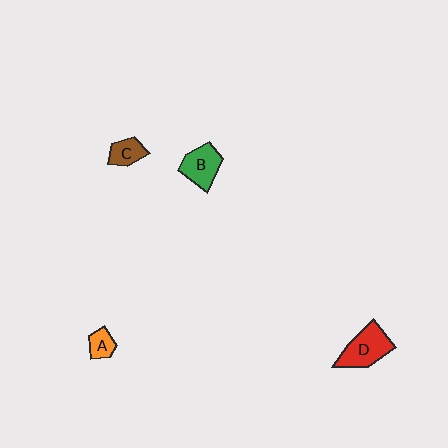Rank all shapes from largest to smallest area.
From largest to smallest: D (red), B (green), C (brown), A (orange).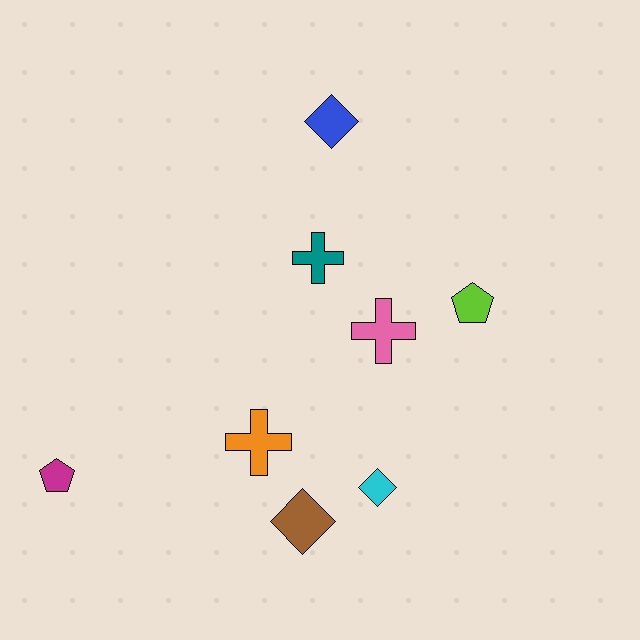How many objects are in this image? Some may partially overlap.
There are 8 objects.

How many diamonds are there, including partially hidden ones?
There are 3 diamonds.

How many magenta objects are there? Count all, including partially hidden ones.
There is 1 magenta object.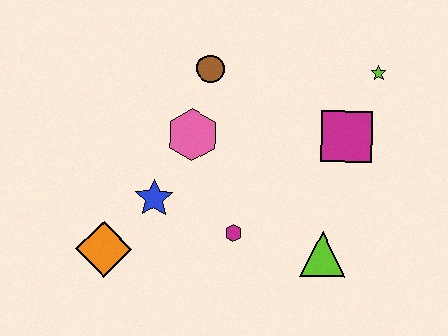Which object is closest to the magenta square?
The lime star is closest to the magenta square.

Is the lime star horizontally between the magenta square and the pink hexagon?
No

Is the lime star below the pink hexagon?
No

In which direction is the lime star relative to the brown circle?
The lime star is to the right of the brown circle.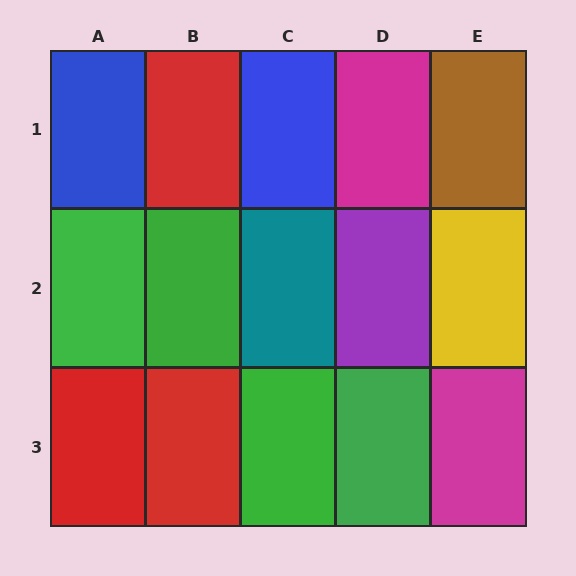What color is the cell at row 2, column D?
Purple.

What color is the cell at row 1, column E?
Brown.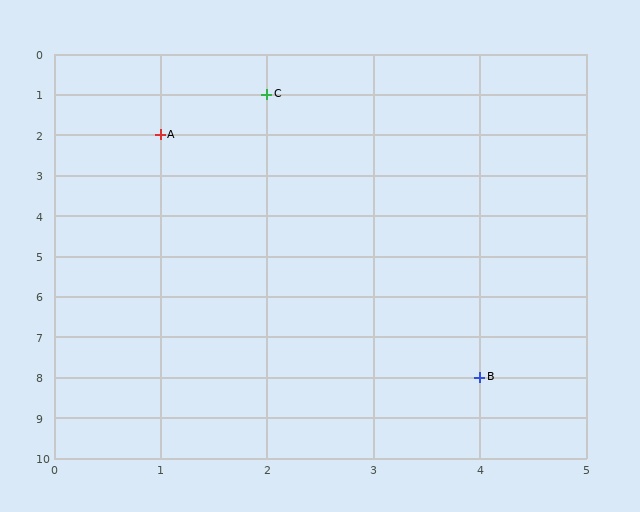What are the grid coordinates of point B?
Point B is at grid coordinates (4, 8).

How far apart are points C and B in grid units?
Points C and B are 2 columns and 7 rows apart (about 7.3 grid units diagonally).